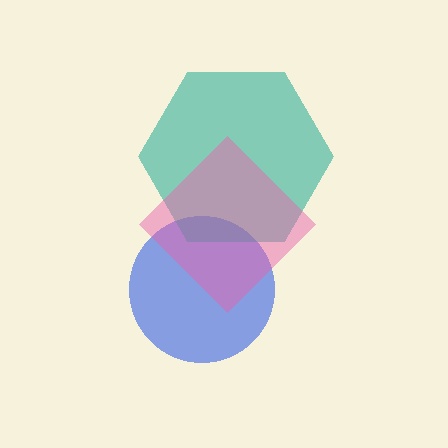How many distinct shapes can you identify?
There are 3 distinct shapes: a blue circle, a teal hexagon, a pink diamond.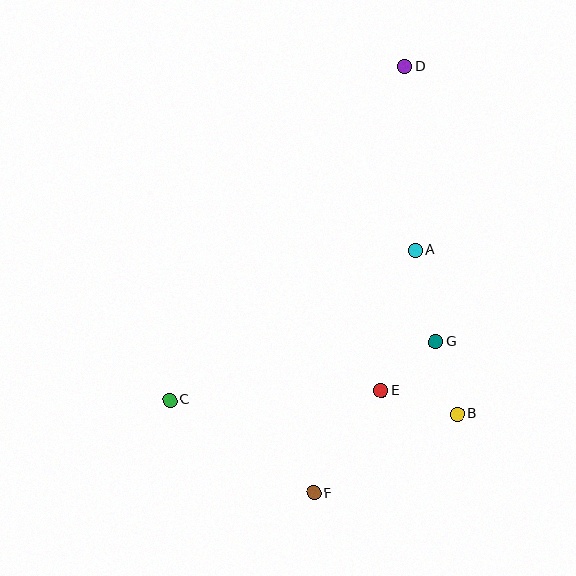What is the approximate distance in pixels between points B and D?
The distance between B and D is approximately 351 pixels.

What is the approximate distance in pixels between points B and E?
The distance between B and E is approximately 80 pixels.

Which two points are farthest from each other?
Points D and F are farthest from each other.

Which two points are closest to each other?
Points E and G are closest to each other.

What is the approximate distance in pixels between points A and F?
The distance between A and F is approximately 263 pixels.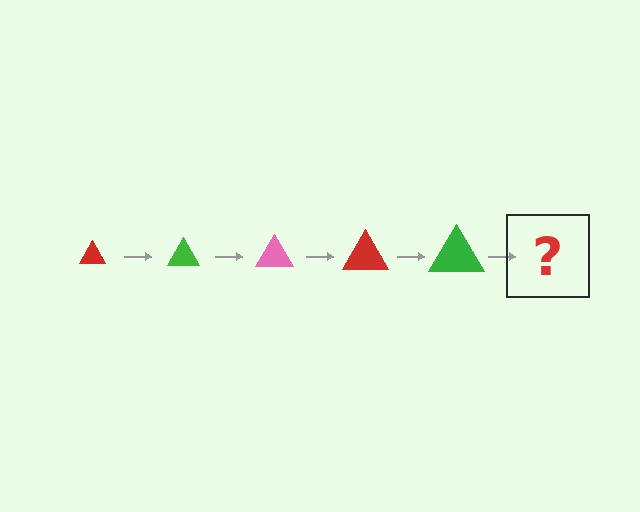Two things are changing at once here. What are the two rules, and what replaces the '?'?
The two rules are that the triangle grows larger each step and the color cycles through red, green, and pink. The '?' should be a pink triangle, larger than the previous one.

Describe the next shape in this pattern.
It should be a pink triangle, larger than the previous one.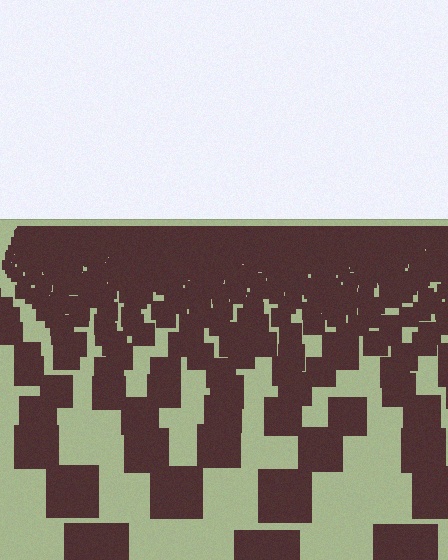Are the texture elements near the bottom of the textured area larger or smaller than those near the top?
Larger. Near the bottom, elements are closer to the viewer and appear at a bigger on-screen size.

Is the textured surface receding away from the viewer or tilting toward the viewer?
The surface is receding away from the viewer. Texture elements get smaller and denser toward the top.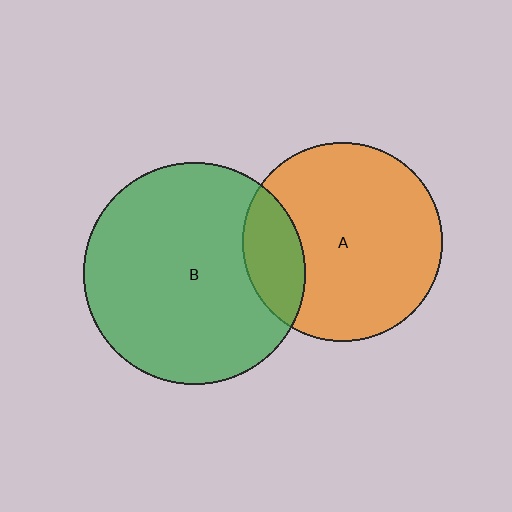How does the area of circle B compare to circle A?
Approximately 1.2 times.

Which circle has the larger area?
Circle B (green).